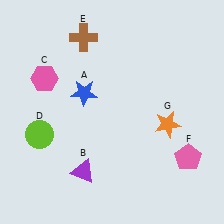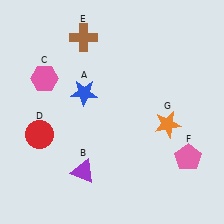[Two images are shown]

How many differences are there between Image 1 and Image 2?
There is 1 difference between the two images.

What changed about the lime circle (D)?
In Image 1, D is lime. In Image 2, it changed to red.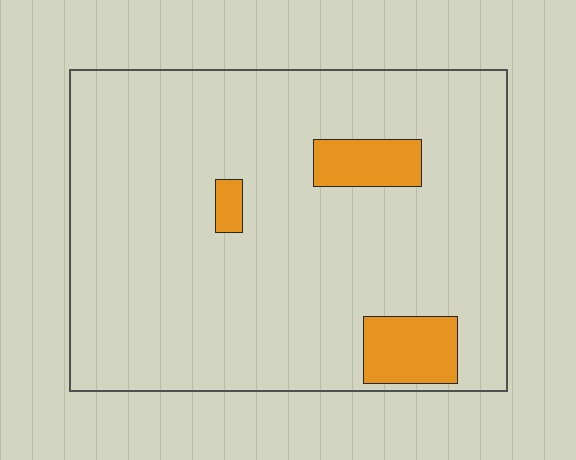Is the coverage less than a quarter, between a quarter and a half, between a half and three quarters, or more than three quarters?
Less than a quarter.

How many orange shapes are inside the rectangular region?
3.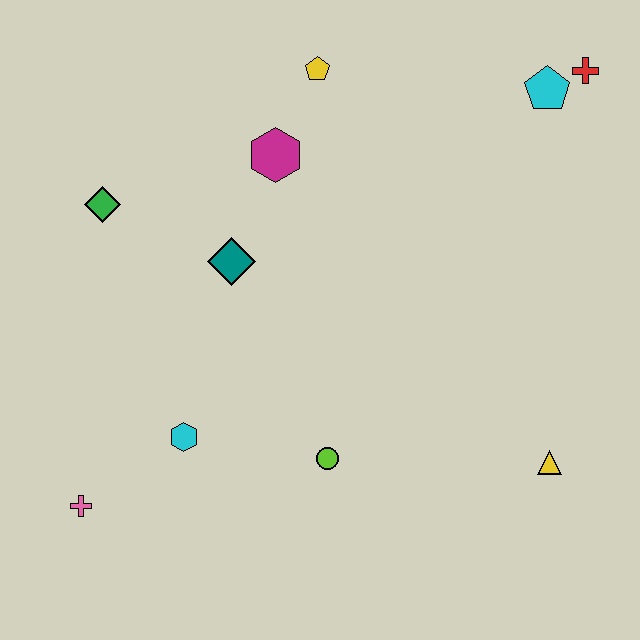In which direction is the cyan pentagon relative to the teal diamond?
The cyan pentagon is to the right of the teal diamond.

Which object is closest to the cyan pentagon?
The red cross is closest to the cyan pentagon.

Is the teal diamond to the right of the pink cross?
Yes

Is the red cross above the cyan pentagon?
Yes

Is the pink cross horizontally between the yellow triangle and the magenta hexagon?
No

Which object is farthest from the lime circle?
The red cross is farthest from the lime circle.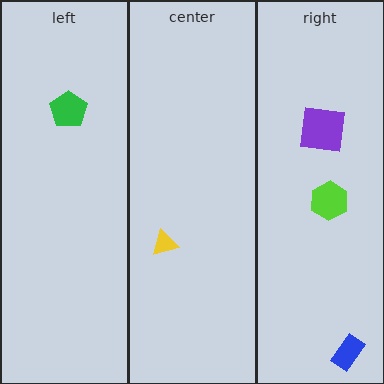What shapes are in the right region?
The purple square, the blue rectangle, the lime hexagon.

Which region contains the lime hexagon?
The right region.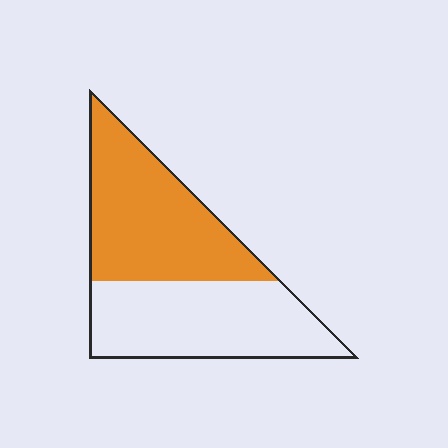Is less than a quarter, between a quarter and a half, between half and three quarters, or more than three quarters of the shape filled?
Between half and three quarters.